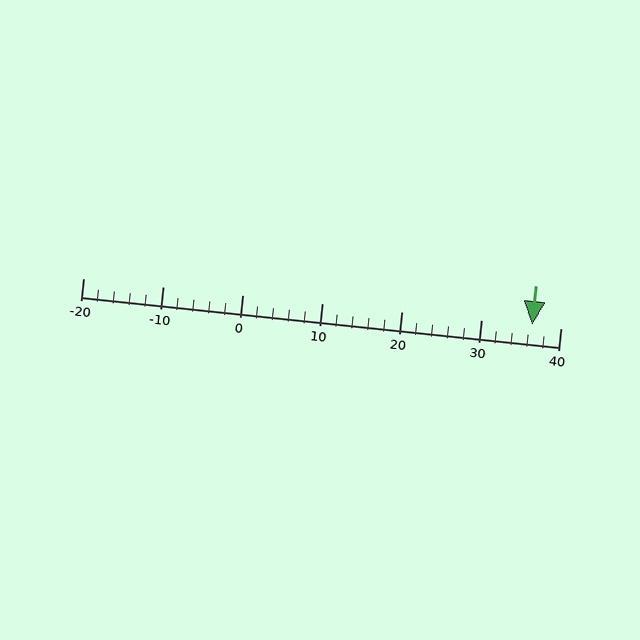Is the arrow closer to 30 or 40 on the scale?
The arrow is closer to 40.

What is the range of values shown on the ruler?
The ruler shows values from -20 to 40.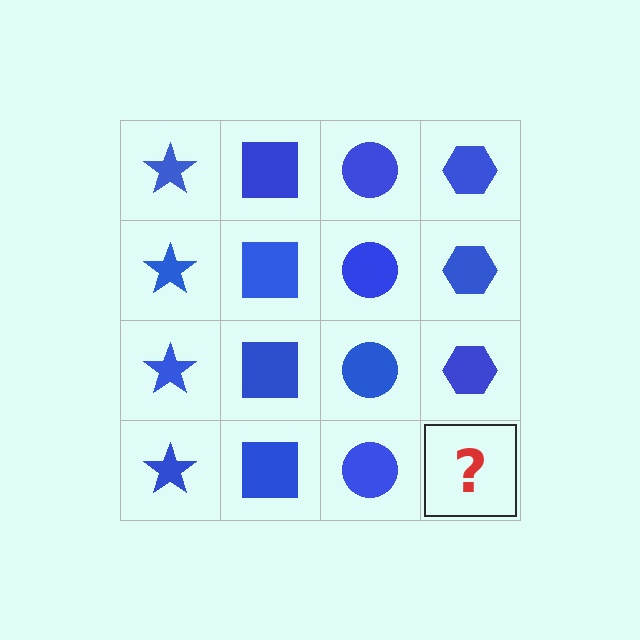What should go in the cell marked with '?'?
The missing cell should contain a blue hexagon.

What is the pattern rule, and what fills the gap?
The rule is that each column has a consistent shape. The gap should be filled with a blue hexagon.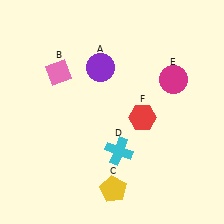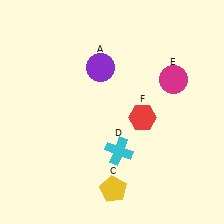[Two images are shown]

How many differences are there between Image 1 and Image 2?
There is 1 difference between the two images.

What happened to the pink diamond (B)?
The pink diamond (B) was removed in Image 2. It was in the top-left area of Image 1.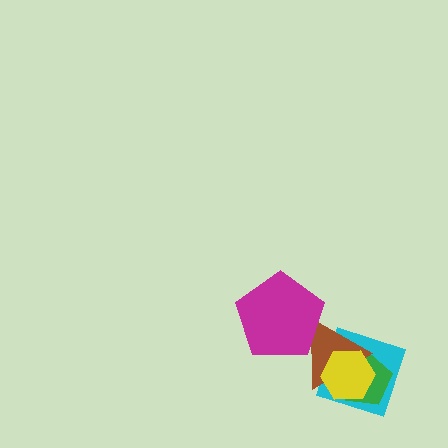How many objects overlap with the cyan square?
3 objects overlap with the cyan square.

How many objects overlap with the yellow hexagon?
3 objects overlap with the yellow hexagon.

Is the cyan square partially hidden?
Yes, it is partially covered by another shape.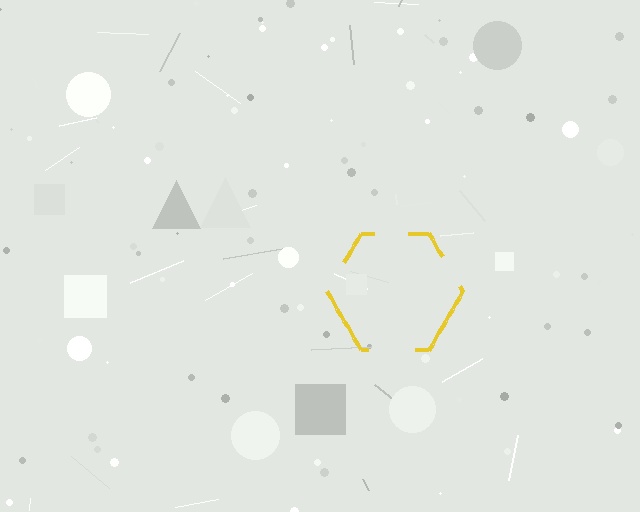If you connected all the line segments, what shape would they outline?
They would outline a hexagon.